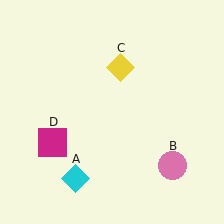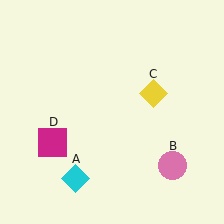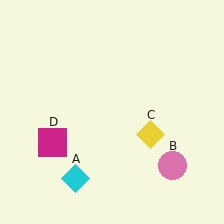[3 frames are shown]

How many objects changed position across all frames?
1 object changed position: yellow diamond (object C).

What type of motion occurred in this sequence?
The yellow diamond (object C) rotated clockwise around the center of the scene.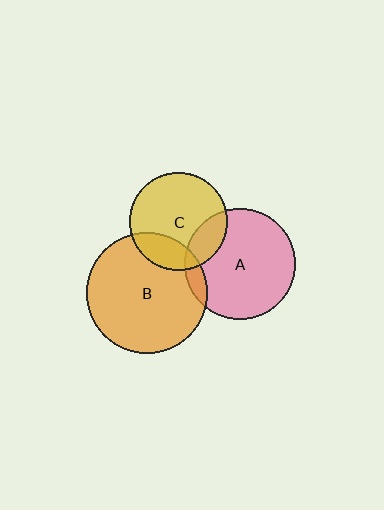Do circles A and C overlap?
Yes.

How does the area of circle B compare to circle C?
Approximately 1.5 times.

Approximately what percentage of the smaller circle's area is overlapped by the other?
Approximately 20%.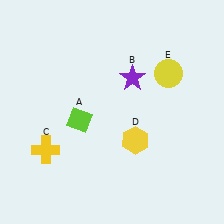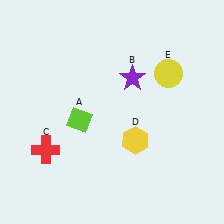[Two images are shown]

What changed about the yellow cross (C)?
In Image 1, C is yellow. In Image 2, it changed to red.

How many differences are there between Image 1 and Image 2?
There is 1 difference between the two images.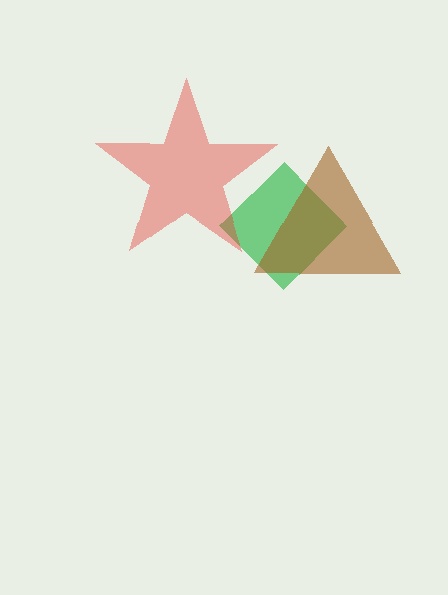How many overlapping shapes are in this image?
There are 3 overlapping shapes in the image.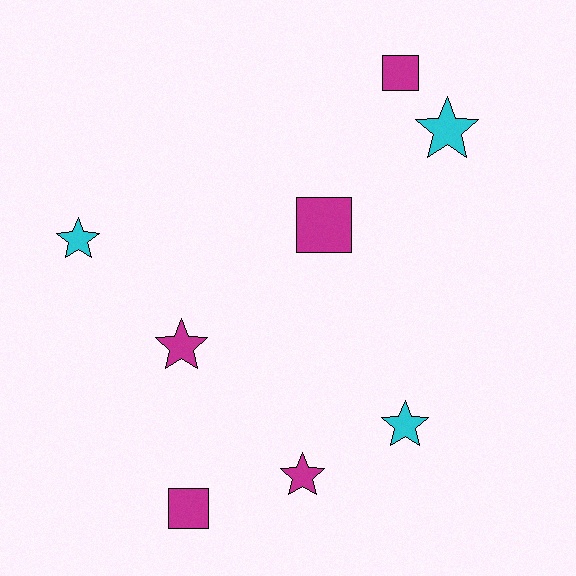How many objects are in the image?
There are 8 objects.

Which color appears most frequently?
Magenta, with 5 objects.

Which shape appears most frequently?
Star, with 5 objects.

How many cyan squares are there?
There are no cyan squares.